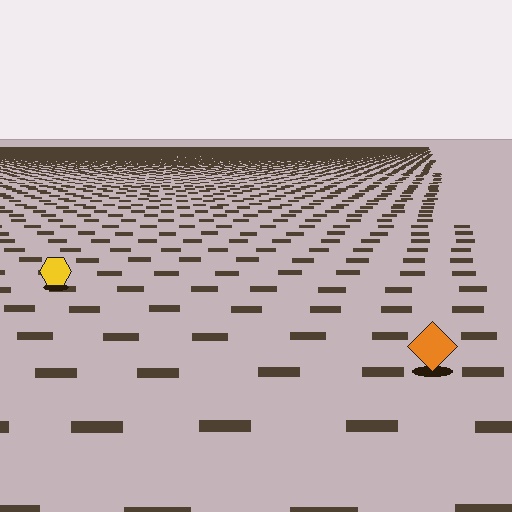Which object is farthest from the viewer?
The yellow hexagon is farthest from the viewer. It appears smaller and the ground texture around it is denser.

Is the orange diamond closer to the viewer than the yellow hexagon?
Yes. The orange diamond is closer — you can tell from the texture gradient: the ground texture is coarser near it.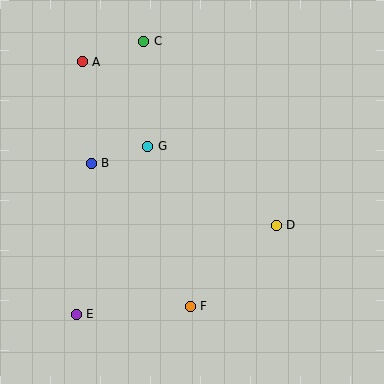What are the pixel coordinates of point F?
Point F is at (190, 306).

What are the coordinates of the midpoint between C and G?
The midpoint between C and G is at (146, 94).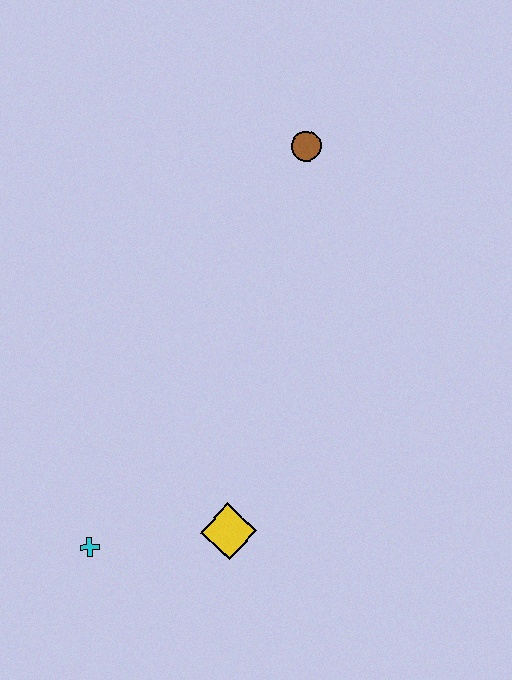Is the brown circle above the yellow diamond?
Yes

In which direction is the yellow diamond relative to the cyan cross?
The yellow diamond is to the right of the cyan cross.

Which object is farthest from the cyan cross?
The brown circle is farthest from the cyan cross.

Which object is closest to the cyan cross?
The yellow diamond is closest to the cyan cross.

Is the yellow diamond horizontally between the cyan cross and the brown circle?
Yes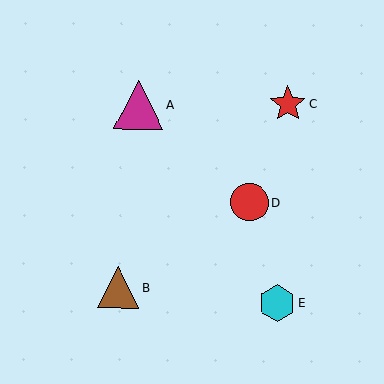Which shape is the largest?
The magenta triangle (labeled A) is the largest.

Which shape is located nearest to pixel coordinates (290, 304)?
The cyan hexagon (labeled E) at (277, 303) is nearest to that location.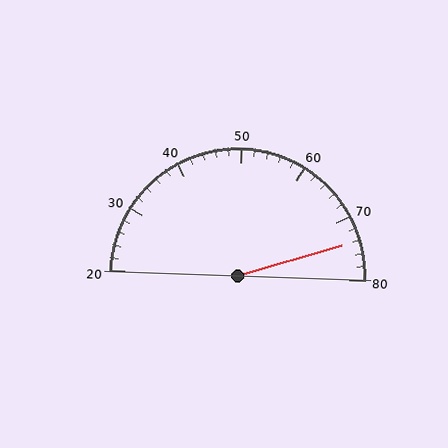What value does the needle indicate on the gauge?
The needle indicates approximately 74.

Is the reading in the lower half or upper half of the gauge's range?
The reading is in the upper half of the range (20 to 80).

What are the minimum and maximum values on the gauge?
The gauge ranges from 20 to 80.